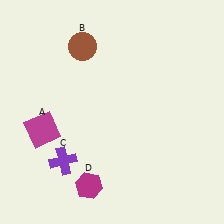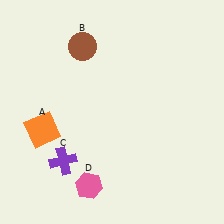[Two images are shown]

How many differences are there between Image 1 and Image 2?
There are 2 differences between the two images.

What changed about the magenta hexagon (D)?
In Image 1, D is magenta. In Image 2, it changed to pink.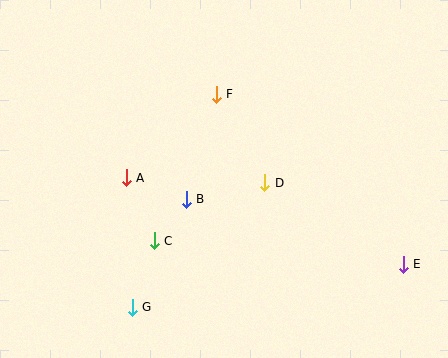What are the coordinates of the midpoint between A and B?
The midpoint between A and B is at (156, 189).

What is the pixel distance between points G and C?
The distance between G and C is 70 pixels.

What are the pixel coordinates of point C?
Point C is at (154, 241).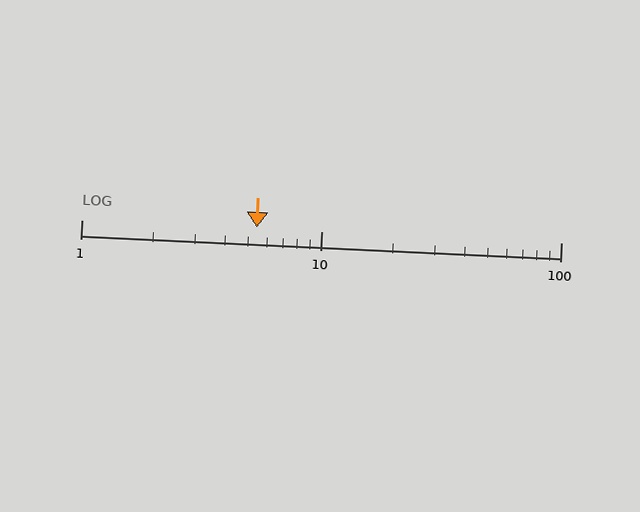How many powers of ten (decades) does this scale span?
The scale spans 2 decades, from 1 to 100.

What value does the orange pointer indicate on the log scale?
The pointer indicates approximately 5.4.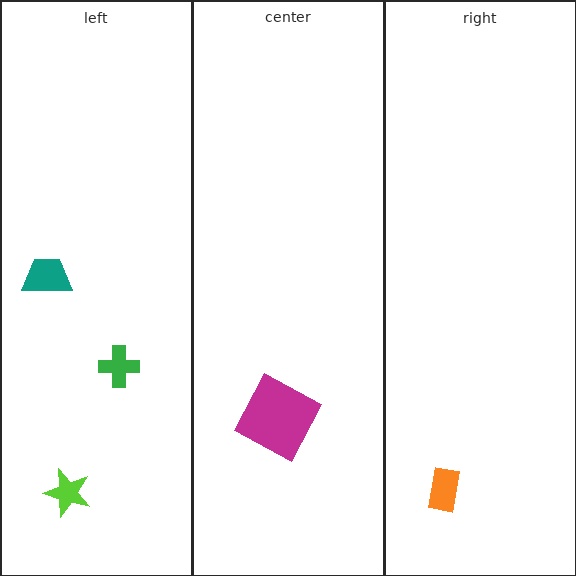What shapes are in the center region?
The magenta square.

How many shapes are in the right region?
1.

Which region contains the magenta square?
The center region.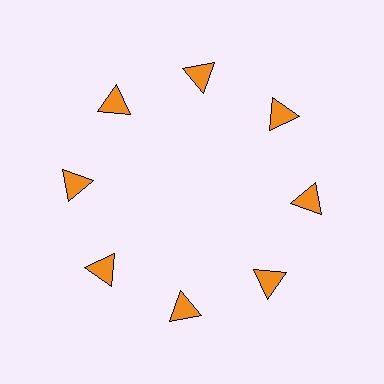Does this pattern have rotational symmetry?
Yes, this pattern has 8-fold rotational symmetry. It looks the same after rotating 45 degrees around the center.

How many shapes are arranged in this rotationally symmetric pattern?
There are 8 shapes, arranged in 8 groups of 1.